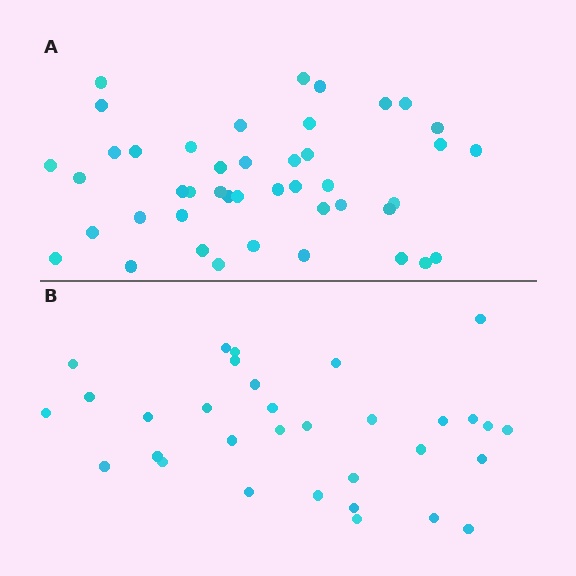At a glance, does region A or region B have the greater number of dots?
Region A (the top region) has more dots.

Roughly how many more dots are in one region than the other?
Region A has roughly 12 or so more dots than region B.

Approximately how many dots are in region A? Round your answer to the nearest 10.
About 40 dots. (The exact count is 44, which rounds to 40.)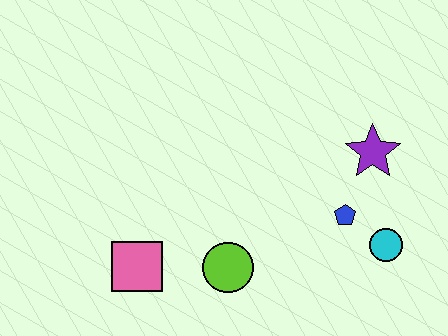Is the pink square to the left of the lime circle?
Yes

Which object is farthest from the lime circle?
The purple star is farthest from the lime circle.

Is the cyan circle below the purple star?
Yes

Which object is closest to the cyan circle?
The blue pentagon is closest to the cyan circle.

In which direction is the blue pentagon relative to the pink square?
The blue pentagon is to the right of the pink square.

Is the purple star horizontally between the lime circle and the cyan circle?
Yes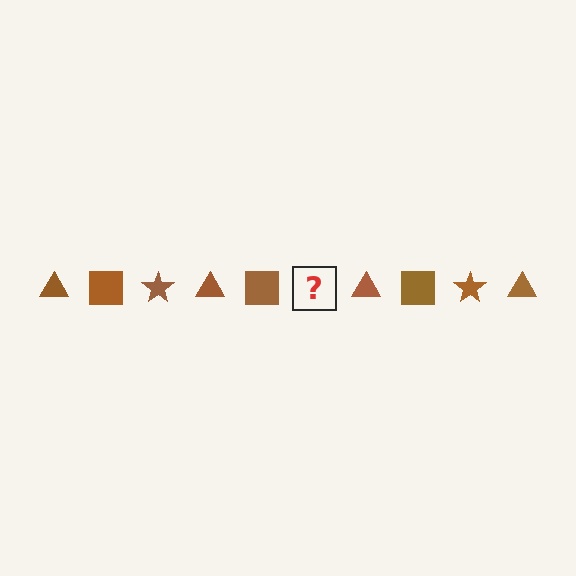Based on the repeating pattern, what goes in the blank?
The blank should be a brown star.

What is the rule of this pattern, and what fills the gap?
The rule is that the pattern cycles through triangle, square, star shapes in brown. The gap should be filled with a brown star.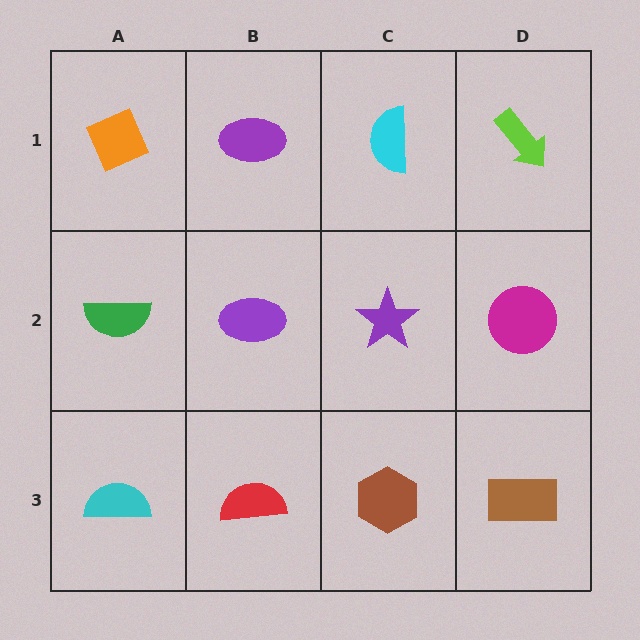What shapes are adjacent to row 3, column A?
A green semicircle (row 2, column A), a red semicircle (row 3, column B).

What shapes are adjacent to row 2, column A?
An orange diamond (row 1, column A), a cyan semicircle (row 3, column A), a purple ellipse (row 2, column B).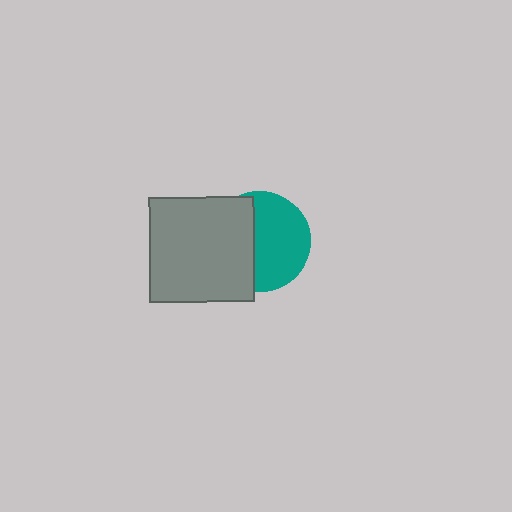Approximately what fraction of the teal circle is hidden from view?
Roughly 43% of the teal circle is hidden behind the gray square.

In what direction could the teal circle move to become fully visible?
The teal circle could move right. That would shift it out from behind the gray square entirely.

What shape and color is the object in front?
The object in front is a gray square.